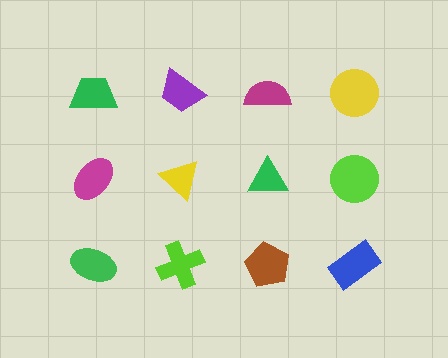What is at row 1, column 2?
A purple trapezoid.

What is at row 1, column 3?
A magenta semicircle.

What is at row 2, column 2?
A yellow triangle.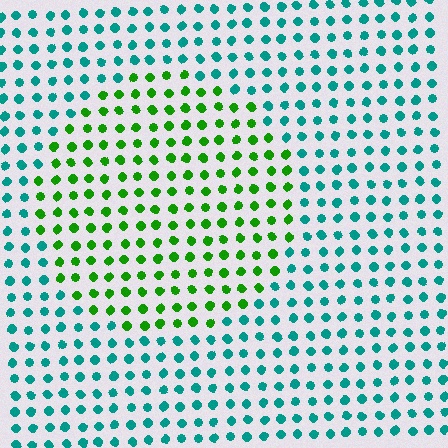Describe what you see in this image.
The image is filled with small teal elements in a uniform arrangement. A circle-shaped region is visible where the elements are tinted to a slightly different hue, forming a subtle color boundary.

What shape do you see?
I see a circle.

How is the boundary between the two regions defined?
The boundary is defined purely by a slight shift in hue (about 60 degrees). Spacing, size, and orientation are identical on both sides.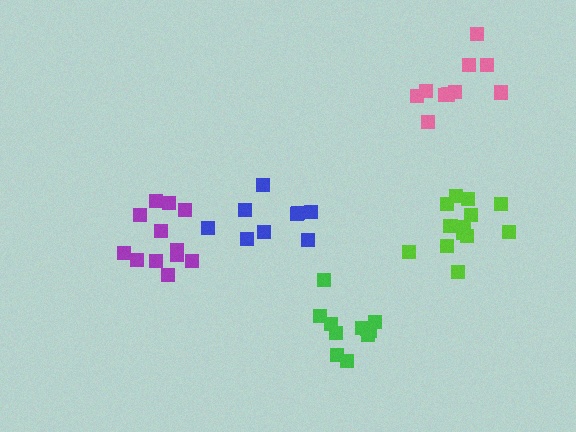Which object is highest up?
The pink cluster is topmost.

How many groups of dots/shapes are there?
There are 5 groups.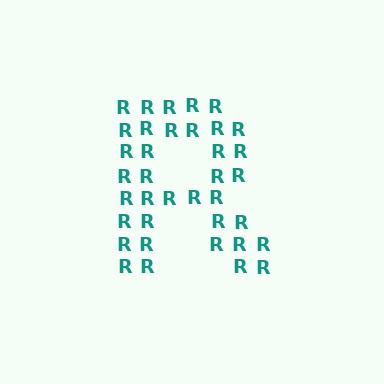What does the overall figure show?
The overall figure shows the letter R.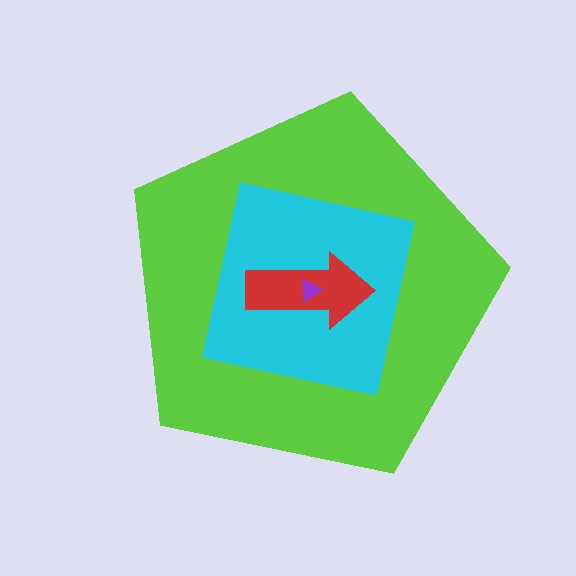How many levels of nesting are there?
4.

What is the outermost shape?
The lime pentagon.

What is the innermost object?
The purple triangle.